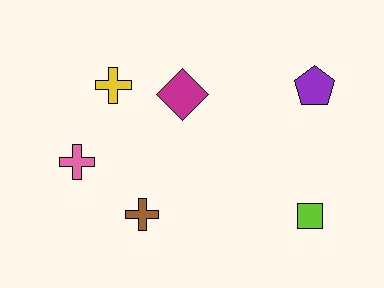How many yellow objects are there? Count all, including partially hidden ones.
There is 1 yellow object.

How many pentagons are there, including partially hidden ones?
There is 1 pentagon.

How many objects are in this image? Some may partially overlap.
There are 6 objects.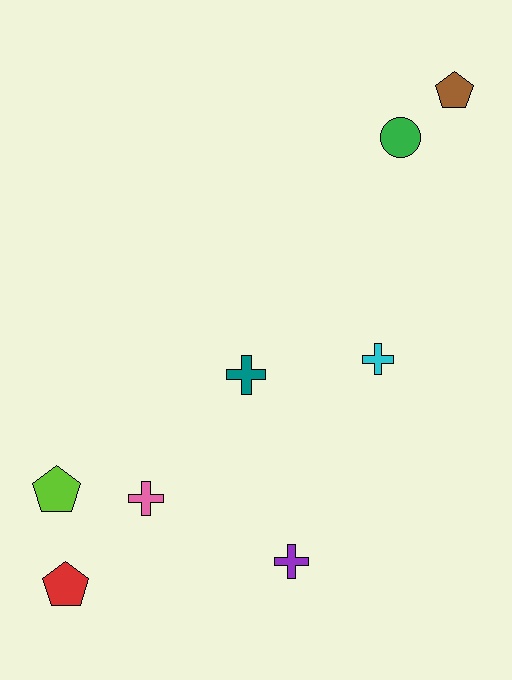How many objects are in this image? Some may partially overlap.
There are 8 objects.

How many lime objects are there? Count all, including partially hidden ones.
There is 1 lime object.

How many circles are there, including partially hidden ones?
There is 1 circle.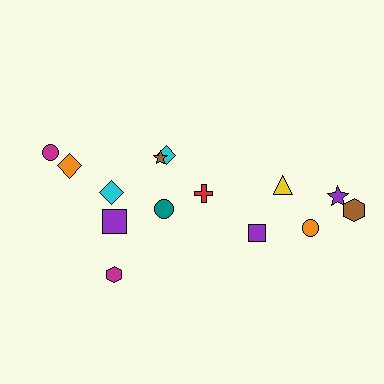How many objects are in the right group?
There are 6 objects.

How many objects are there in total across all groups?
There are 14 objects.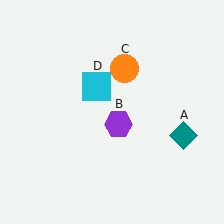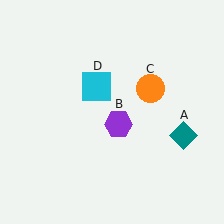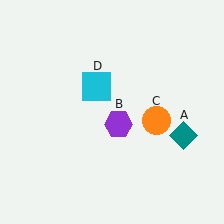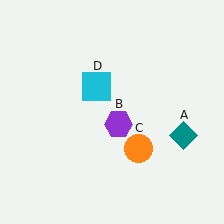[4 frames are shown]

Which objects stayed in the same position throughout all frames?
Teal diamond (object A) and purple hexagon (object B) and cyan square (object D) remained stationary.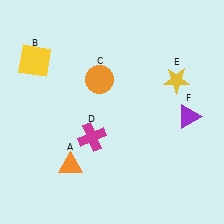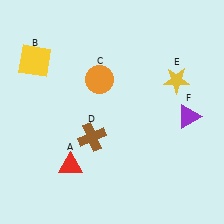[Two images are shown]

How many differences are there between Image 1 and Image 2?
There are 2 differences between the two images.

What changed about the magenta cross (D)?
In Image 1, D is magenta. In Image 2, it changed to brown.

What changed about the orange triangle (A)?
In Image 1, A is orange. In Image 2, it changed to red.